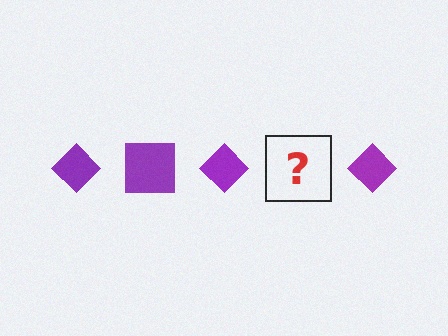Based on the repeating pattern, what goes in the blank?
The blank should be a purple square.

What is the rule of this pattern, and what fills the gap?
The rule is that the pattern cycles through diamond, square shapes in purple. The gap should be filled with a purple square.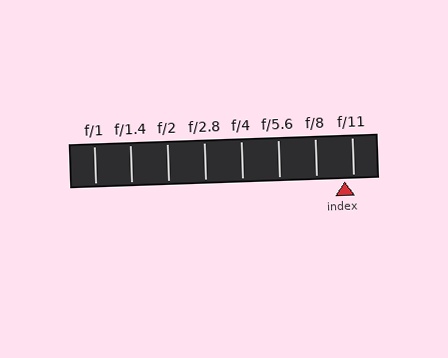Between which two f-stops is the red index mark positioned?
The index mark is between f/8 and f/11.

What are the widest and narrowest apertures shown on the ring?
The widest aperture shown is f/1 and the narrowest is f/11.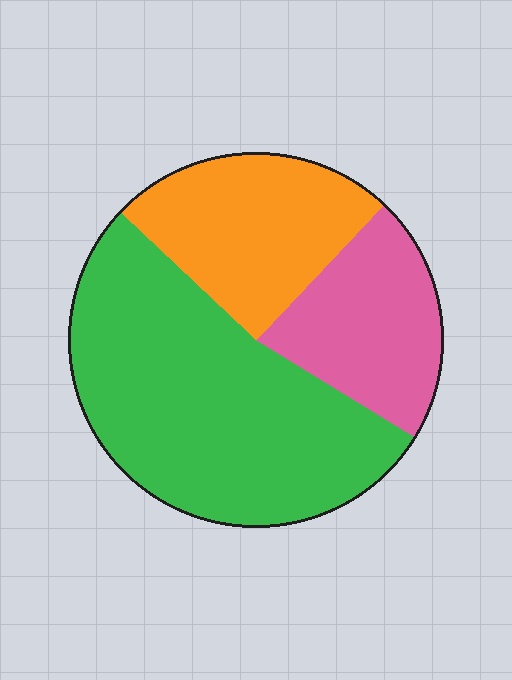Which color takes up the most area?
Green, at roughly 55%.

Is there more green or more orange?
Green.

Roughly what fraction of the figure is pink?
Pink covers roughly 20% of the figure.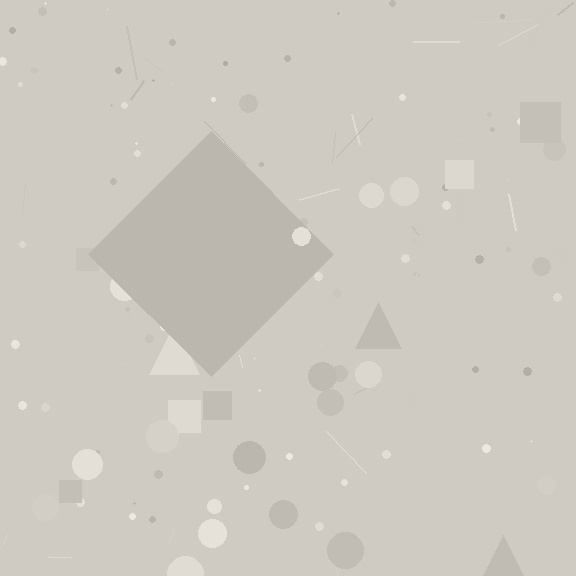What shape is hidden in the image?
A diamond is hidden in the image.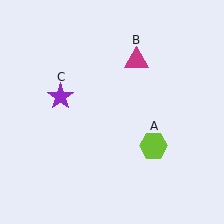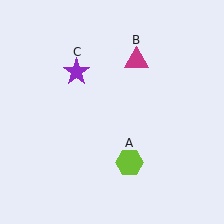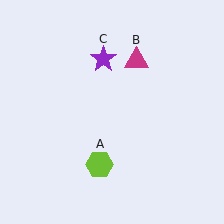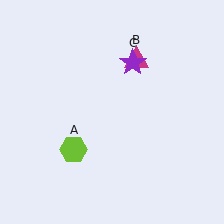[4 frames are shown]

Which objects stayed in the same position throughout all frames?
Magenta triangle (object B) remained stationary.